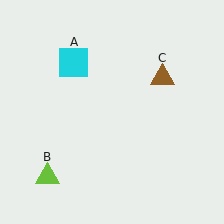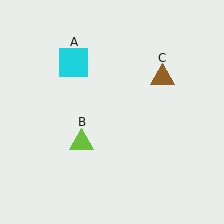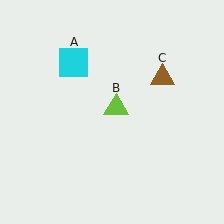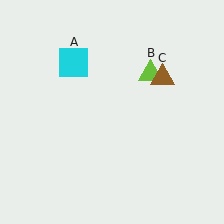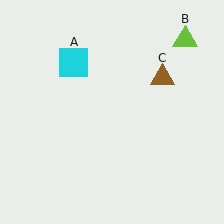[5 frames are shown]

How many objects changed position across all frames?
1 object changed position: lime triangle (object B).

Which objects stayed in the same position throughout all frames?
Cyan square (object A) and brown triangle (object C) remained stationary.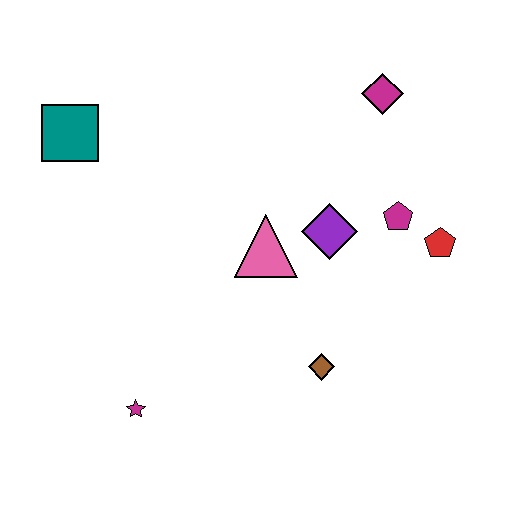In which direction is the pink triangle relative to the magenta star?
The pink triangle is above the magenta star.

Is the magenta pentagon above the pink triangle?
Yes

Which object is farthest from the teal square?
The red pentagon is farthest from the teal square.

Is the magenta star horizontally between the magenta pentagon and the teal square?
Yes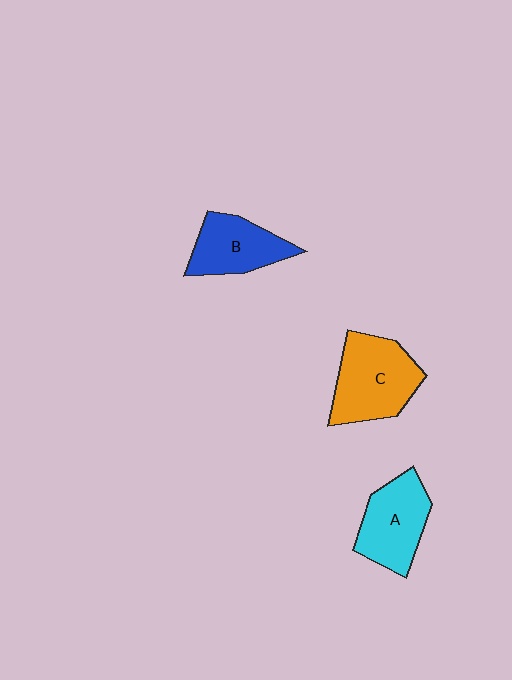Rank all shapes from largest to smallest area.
From largest to smallest: C (orange), A (cyan), B (blue).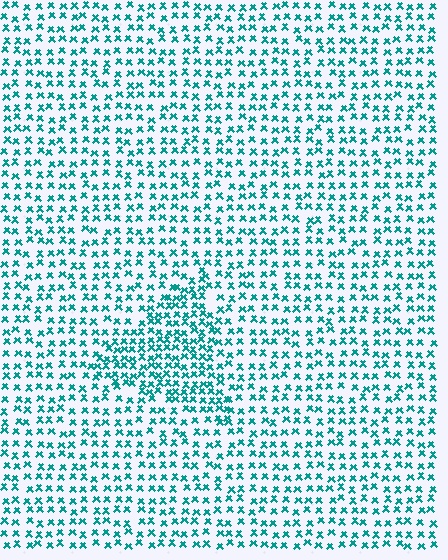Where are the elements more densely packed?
The elements are more densely packed inside the triangle boundary.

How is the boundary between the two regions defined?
The boundary is defined by a change in element density (approximately 1.7x ratio). All elements are the same color, size, and shape.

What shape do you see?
I see a triangle.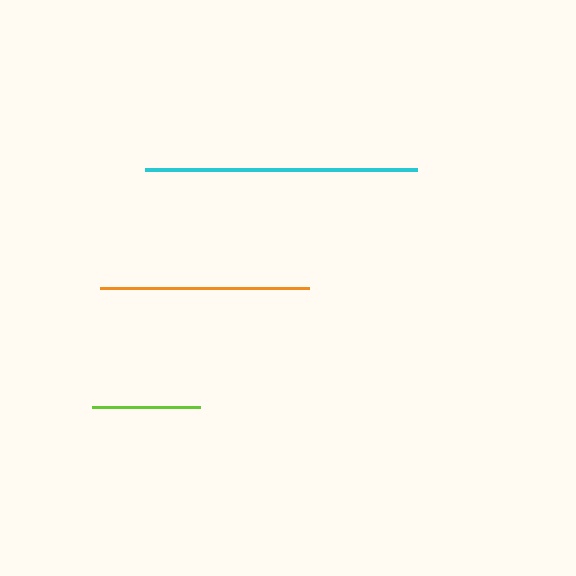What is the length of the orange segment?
The orange segment is approximately 209 pixels long.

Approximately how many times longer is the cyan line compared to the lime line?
The cyan line is approximately 2.5 times the length of the lime line.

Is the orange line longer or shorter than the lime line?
The orange line is longer than the lime line.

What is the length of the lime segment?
The lime segment is approximately 109 pixels long.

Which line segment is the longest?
The cyan line is the longest at approximately 271 pixels.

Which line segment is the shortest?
The lime line is the shortest at approximately 109 pixels.